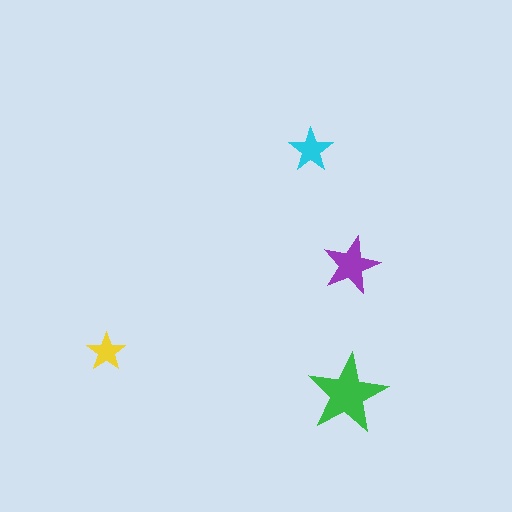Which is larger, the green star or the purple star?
The green one.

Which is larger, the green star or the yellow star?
The green one.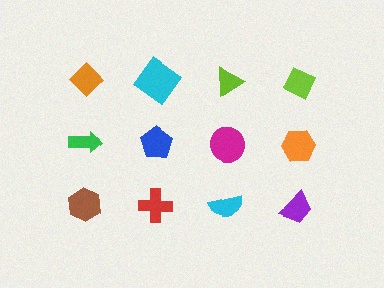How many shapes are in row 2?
4 shapes.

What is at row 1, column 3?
A lime triangle.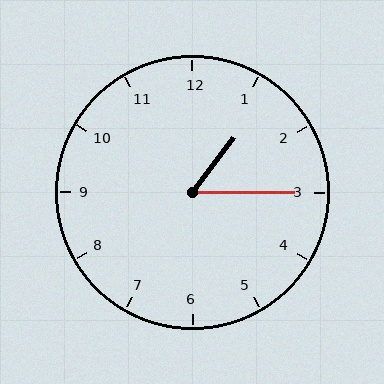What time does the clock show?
1:15.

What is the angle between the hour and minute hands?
Approximately 52 degrees.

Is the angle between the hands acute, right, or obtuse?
It is acute.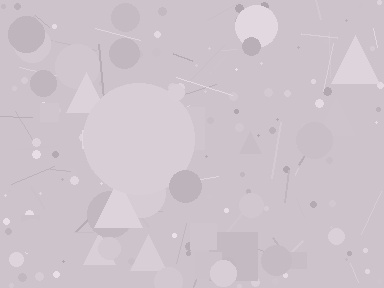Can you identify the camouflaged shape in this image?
The camouflaged shape is a circle.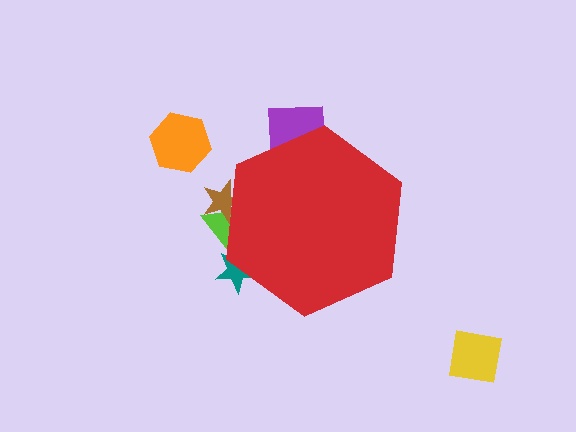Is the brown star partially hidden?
Yes, the brown star is partially hidden behind the red hexagon.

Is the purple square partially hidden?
Yes, the purple square is partially hidden behind the red hexagon.